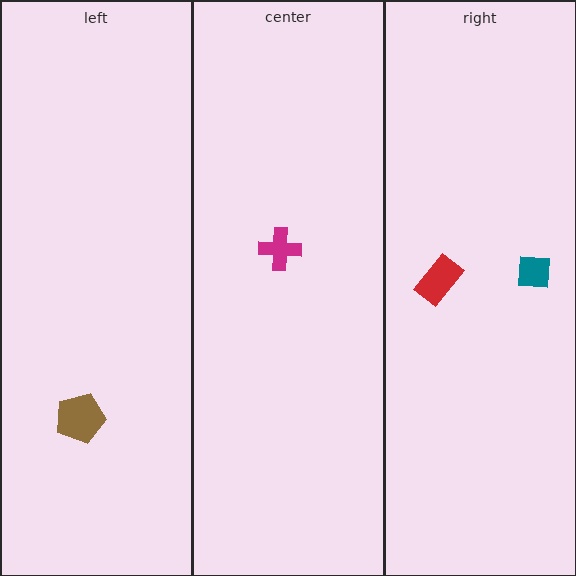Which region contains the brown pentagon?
The left region.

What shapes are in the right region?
The red rectangle, the teal square.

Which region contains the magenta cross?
The center region.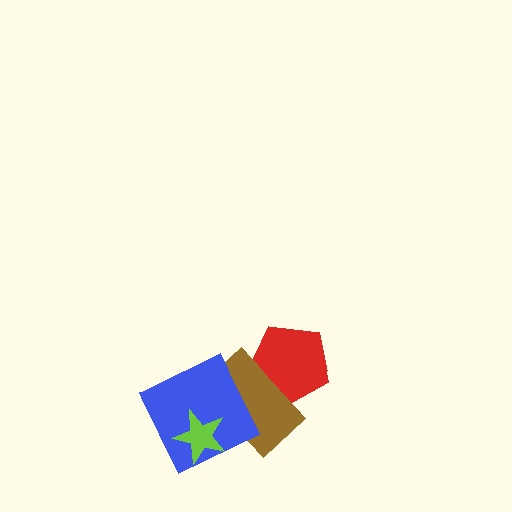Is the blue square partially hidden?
Yes, it is partially covered by another shape.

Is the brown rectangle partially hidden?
Yes, it is partially covered by another shape.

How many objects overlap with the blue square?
2 objects overlap with the blue square.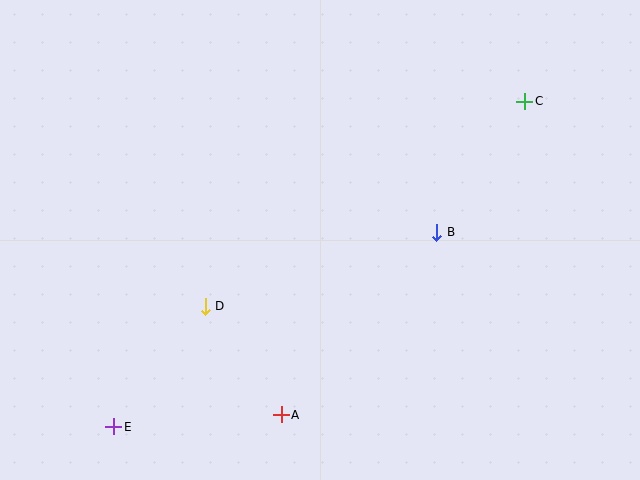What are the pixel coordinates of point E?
Point E is at (114, 427).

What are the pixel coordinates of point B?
Point B is at (437, 232).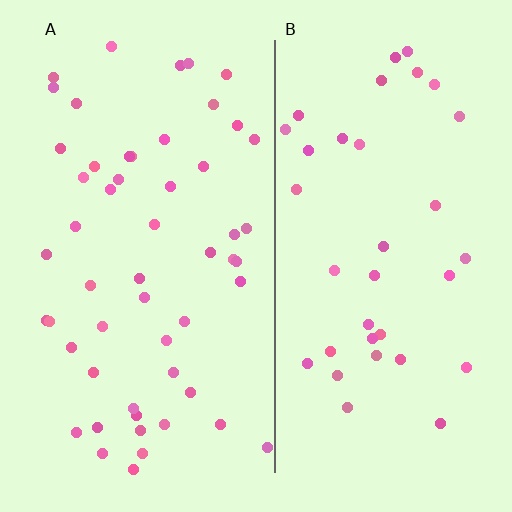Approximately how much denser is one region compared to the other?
Approximately 1.5× — region A over region B.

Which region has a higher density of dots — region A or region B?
A (the left).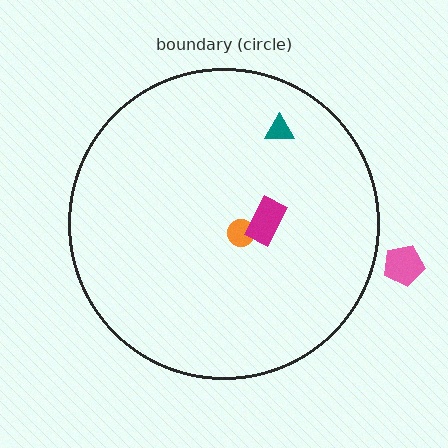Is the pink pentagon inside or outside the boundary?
Outside.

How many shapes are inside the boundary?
3 inside, 1 outside.